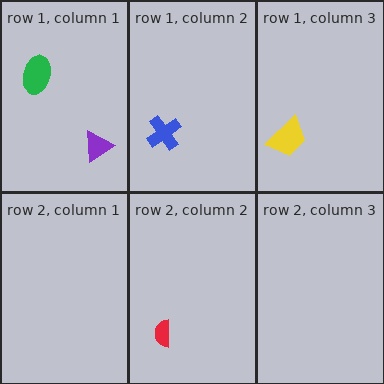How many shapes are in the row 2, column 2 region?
1.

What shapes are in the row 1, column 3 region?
The yellow trapezoid.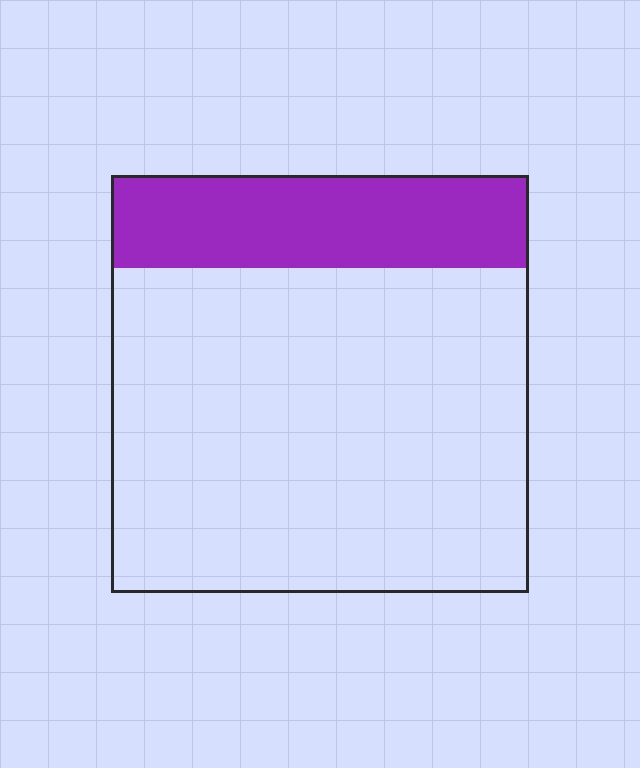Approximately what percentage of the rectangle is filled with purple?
Approximately 20%.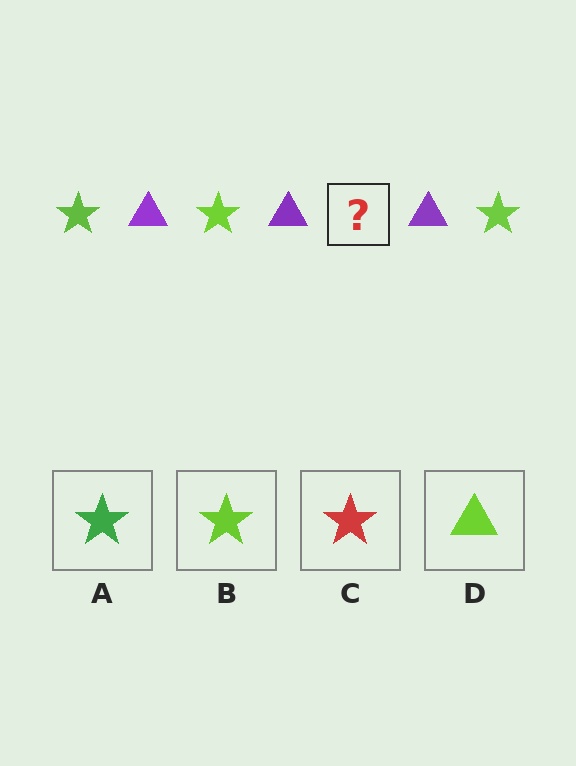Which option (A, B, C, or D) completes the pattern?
B.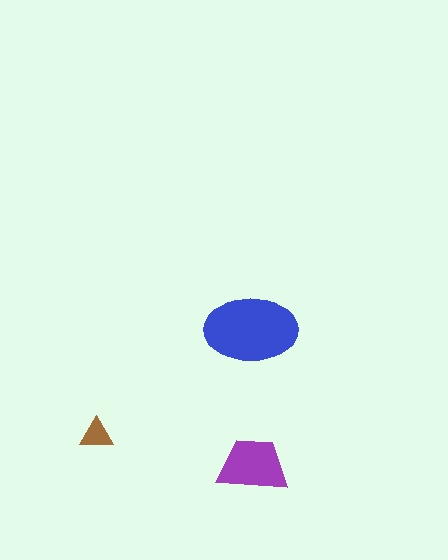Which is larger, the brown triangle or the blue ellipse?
The blue ellipse.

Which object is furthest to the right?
The purple trapezoid is rightmost.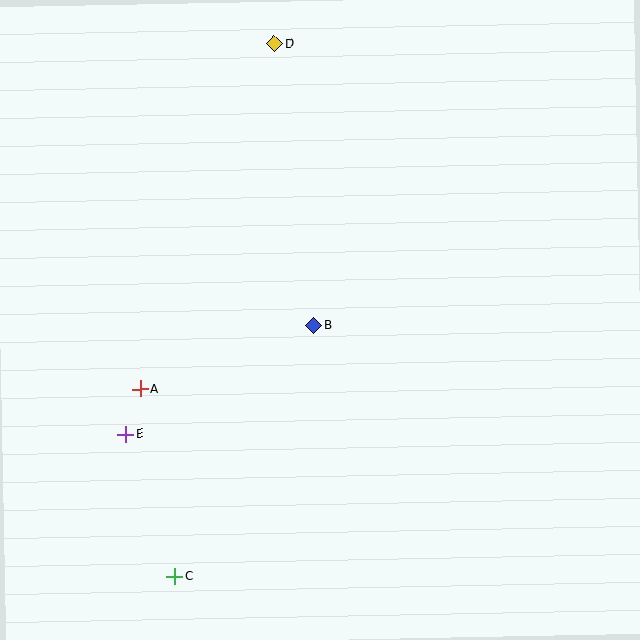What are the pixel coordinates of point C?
Point C is at (175, 576).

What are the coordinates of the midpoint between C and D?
The midpoint between C and D is at (225, 310).